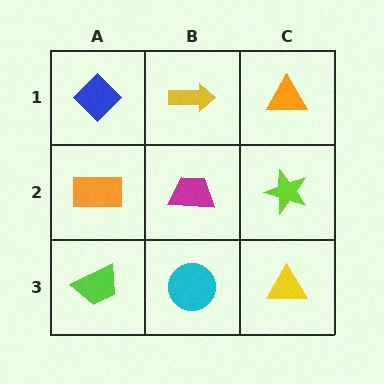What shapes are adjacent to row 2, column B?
A yellow arrow (row 1, column B), a cyan circle (row 3, column B), an orange rectangle (row 2, column A), a lime star (row 2, column C).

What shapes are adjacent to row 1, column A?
An orange rectangle (row 2, column A), a yellow arrow (row 1, column B).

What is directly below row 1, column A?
An orange rectangle.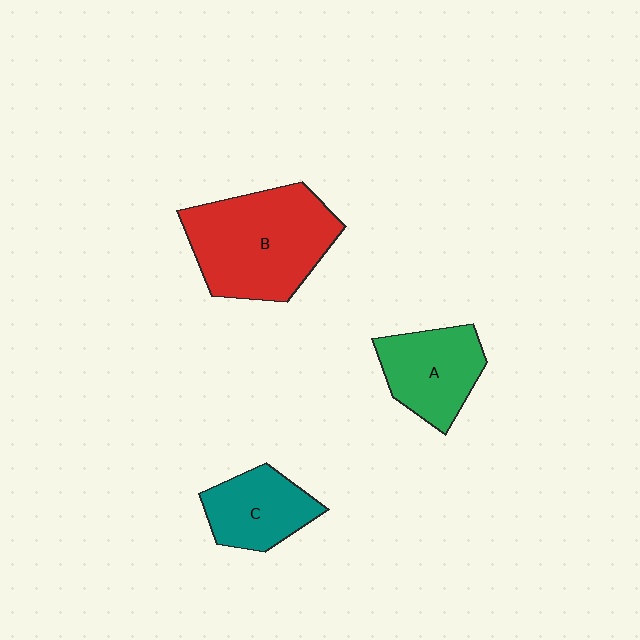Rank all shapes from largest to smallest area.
From largest to smallest: B (red), A (green), C (teal).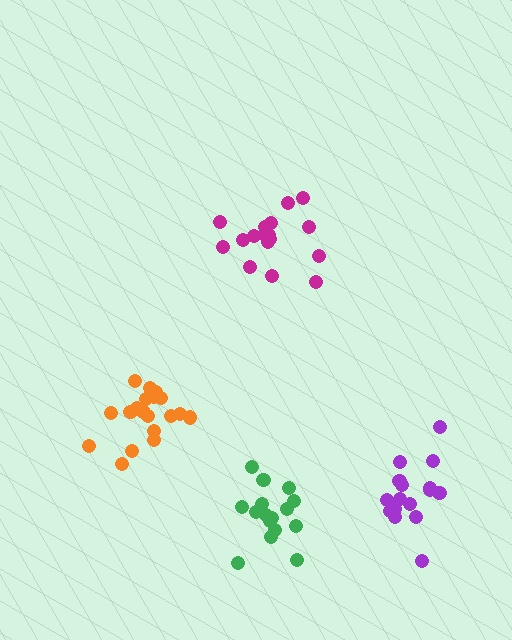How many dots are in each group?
Group 1: 16 dots, Group 2: 18 dots, Group 3: 16 dots, Group 4: 19 dots (69 total).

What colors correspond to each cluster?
The clusters are colored: green, magenta, purple, orange.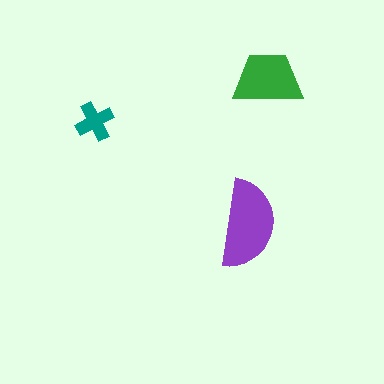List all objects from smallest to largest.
The teal cross, the green trapezoid, the purple semicircle.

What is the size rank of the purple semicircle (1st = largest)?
1st.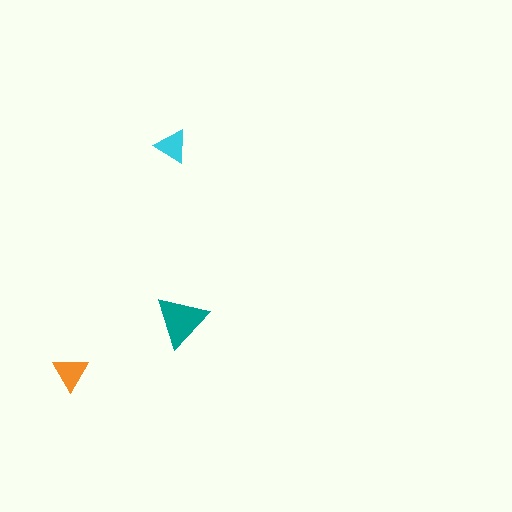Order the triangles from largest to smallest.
the teal one, the orange one, the cyan one.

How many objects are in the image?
There are 3 objects in the image.